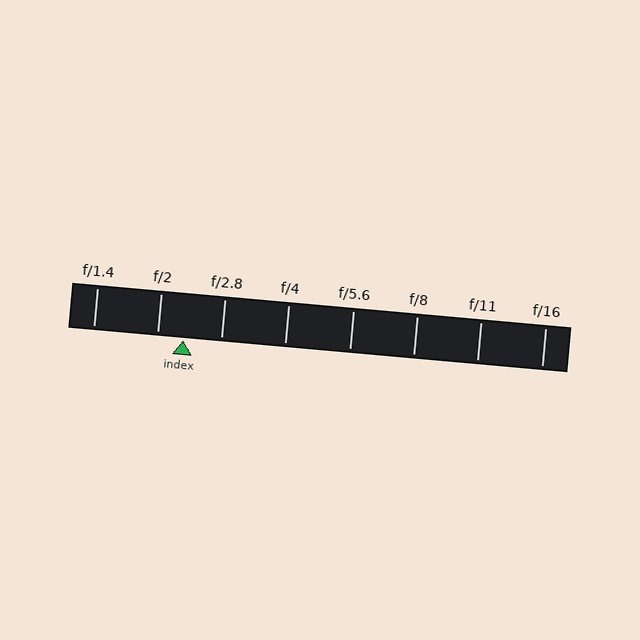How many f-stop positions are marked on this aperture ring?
There are 8 f-stop positions marked.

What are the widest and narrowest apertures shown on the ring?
The widest aperture shown is f/1.4 and the narrowest is f/16.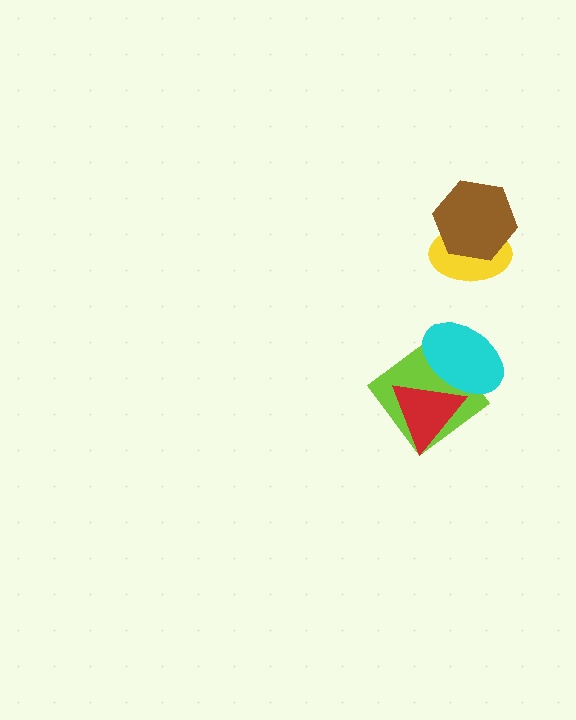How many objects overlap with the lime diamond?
2 objects overlap with the lime diamond.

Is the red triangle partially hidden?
Yes, it is partially covered by another shape.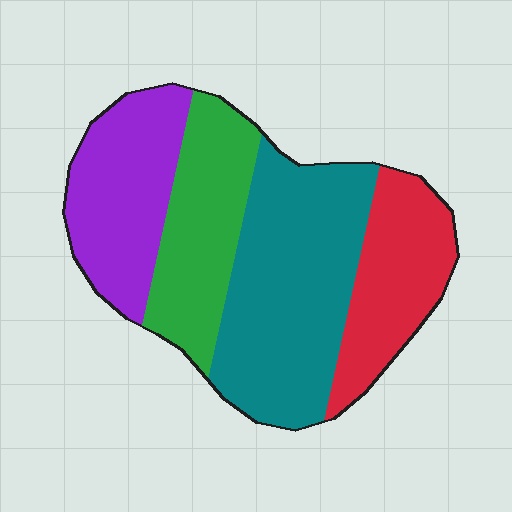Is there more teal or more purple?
Teal.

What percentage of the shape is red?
Red takes up about one fifth (1/5) of the shape.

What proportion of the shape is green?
Green takes up about one fifth (1/5) of the shape.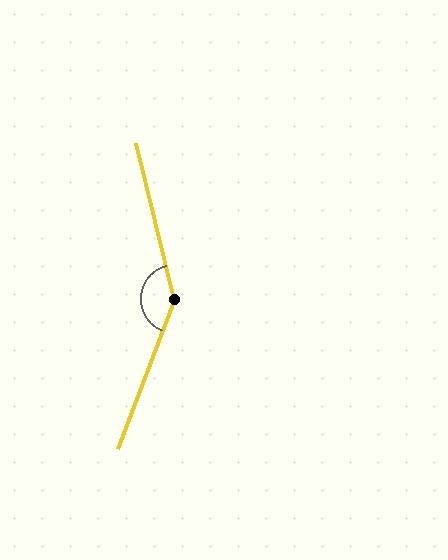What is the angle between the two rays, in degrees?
Approximately 145 degrees.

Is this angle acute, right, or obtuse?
It is obtuse.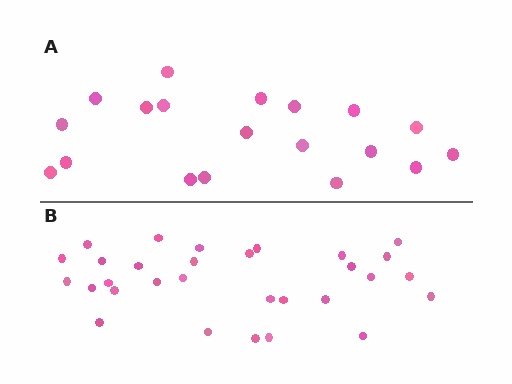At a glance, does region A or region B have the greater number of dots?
Region B (the bottom region) has more dots.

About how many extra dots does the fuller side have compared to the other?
Region B has roughly 12 or so more dots than region A.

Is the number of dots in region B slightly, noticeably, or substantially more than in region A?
Region B has substantially more. The ratio is roughly 1.6 to 1.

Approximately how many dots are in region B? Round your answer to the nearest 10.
About 30 dots.